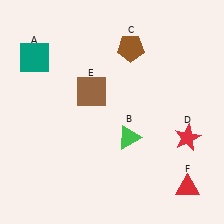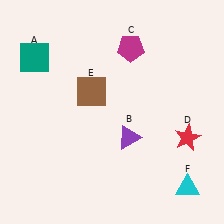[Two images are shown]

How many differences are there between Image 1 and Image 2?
There are 3 differences between the two images.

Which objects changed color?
B changed from green to purple. C changed from brown to magenta. F changed from red to cyan.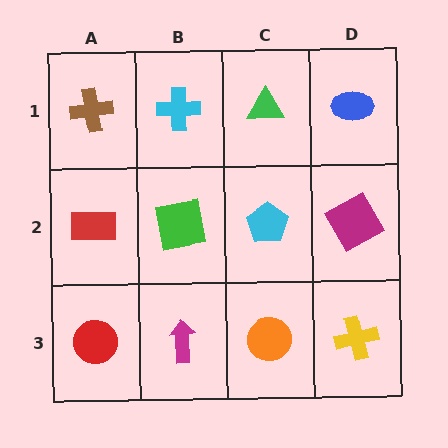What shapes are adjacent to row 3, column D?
A magenta square (row 2, column D), an orange circle (row 3, column C).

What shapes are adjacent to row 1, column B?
A green square (row 2, column B), a brown cross (row 1, column A), a green triangle (row 1, column C).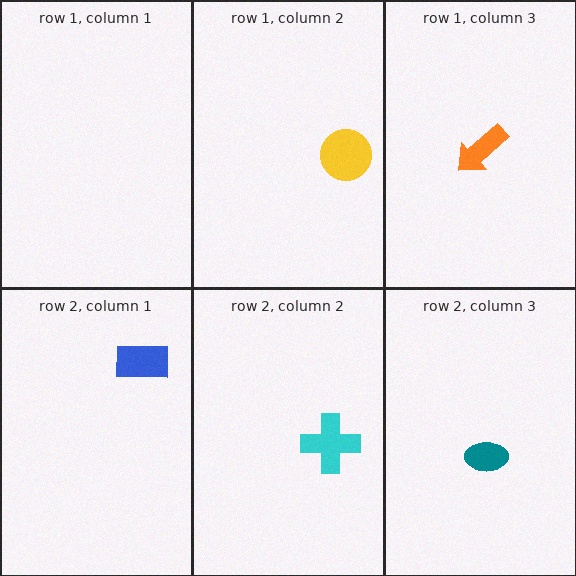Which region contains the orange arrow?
The row 1, column 3 region.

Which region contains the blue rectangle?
The row 2, column 1 region.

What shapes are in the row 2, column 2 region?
The cyan cross.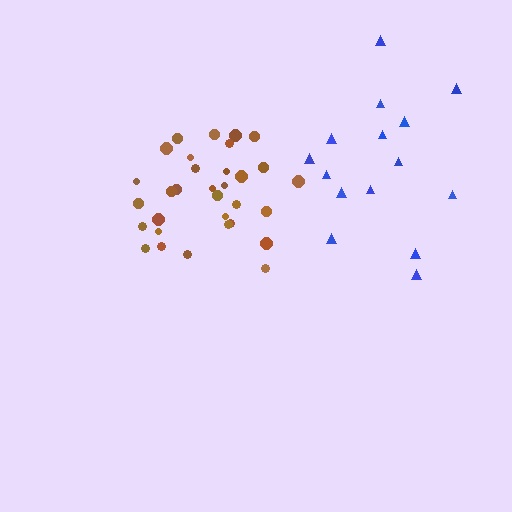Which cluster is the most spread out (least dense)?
Blue.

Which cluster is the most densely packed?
Brown.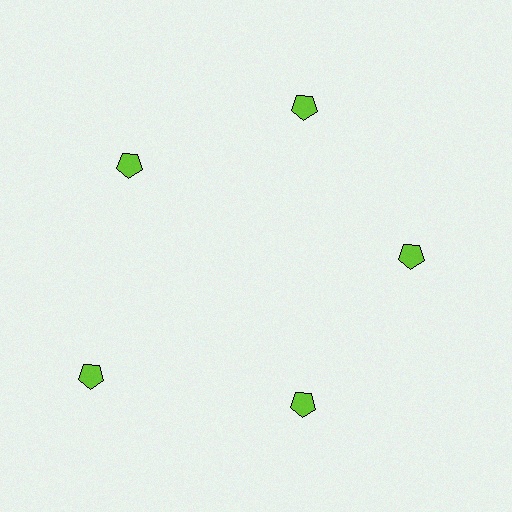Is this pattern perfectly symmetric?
No. The 5 lime pentagons are arranged in a ring, but one element near the 8 o'clock position is pushed outward from the center, breaking the 5-fold rotational symmetry.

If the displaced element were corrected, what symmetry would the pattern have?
It would have 5-fold rotational symmetry — the pattern would map onto itself every 72 degrees.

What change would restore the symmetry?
The symmetry would be restored by moving it inward, back onto the ring so that all 5 pentagons sit at equal angles and equal distance from the center.